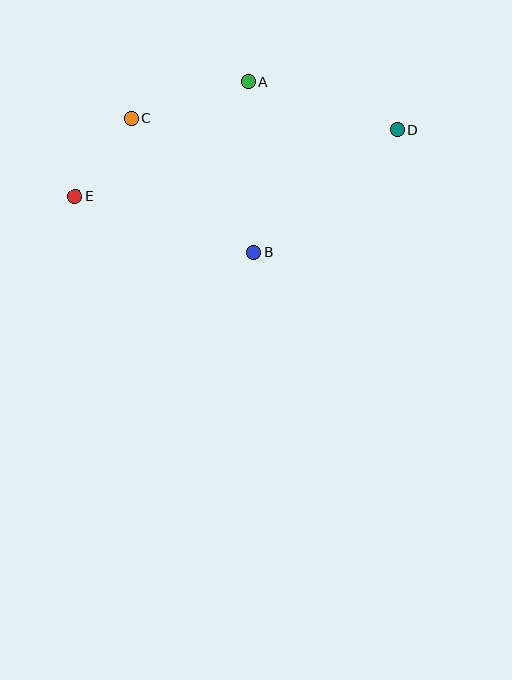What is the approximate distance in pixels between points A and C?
The distance between A and C is approximately 122 pixels.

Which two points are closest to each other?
Points C and E are closest to each other.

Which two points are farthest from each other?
Points D and E are farthest from each other.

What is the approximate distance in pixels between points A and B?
The distance between A and B is approximately 171 pixels.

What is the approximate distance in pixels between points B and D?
The distance between B and D is approximately 189 pixels.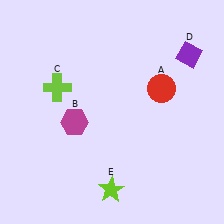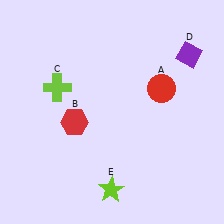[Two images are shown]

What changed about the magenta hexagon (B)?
In Image 1, B is magenta. In Image 2, it changed to red.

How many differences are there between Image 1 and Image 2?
There is 1 difference between the two images.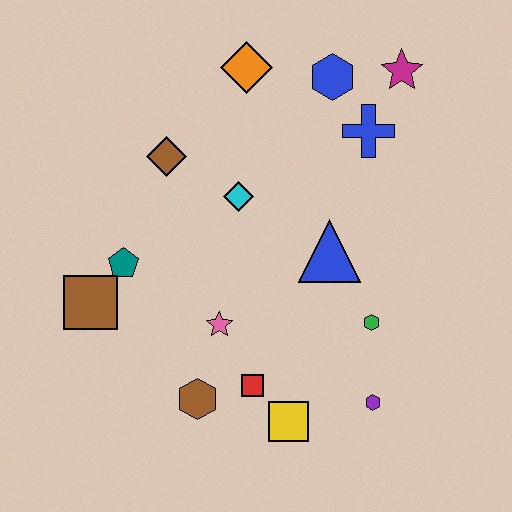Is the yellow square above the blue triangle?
No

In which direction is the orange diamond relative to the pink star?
The orange diamond is above the pink star.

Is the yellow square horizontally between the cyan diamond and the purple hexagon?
Yes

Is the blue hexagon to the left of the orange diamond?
No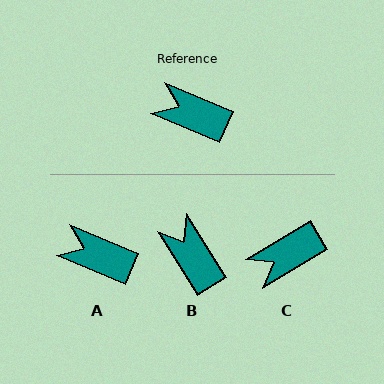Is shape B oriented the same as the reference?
No, it is off by about 35 degrees.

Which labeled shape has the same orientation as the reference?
A.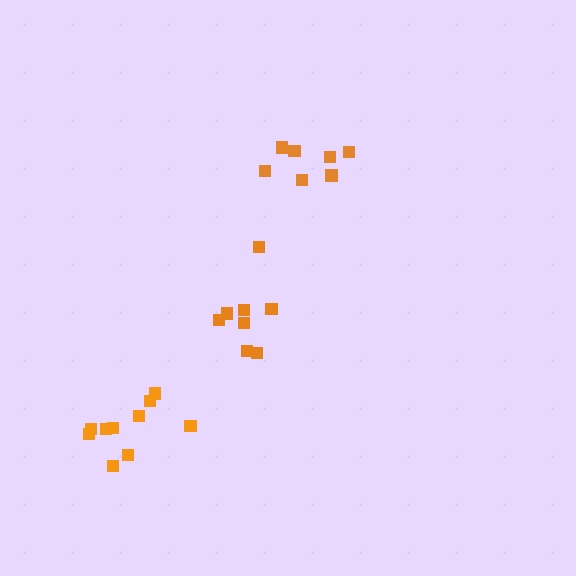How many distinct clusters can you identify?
There are 3 distinct clusters.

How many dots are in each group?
Group 1: 8 dots, Group 2: 7 dots, Group 3: 10 dots (25 total).